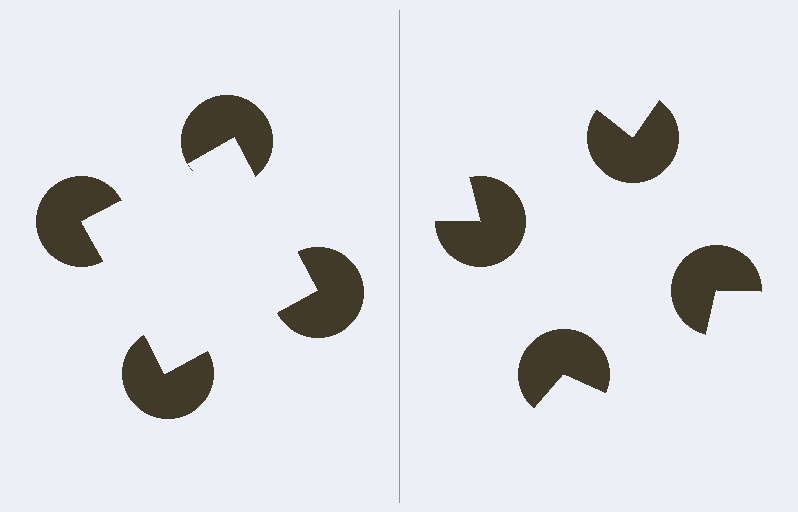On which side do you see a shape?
An illusory square appears on the left side. On the right side the wedge cuts are rotated, so no coherent shape forms.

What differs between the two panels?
The pac-man discs are positioned identically on both sides; only the wedge orientations differ. On the left they align to a square; on the right they are misaligned.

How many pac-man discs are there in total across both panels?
8 — 4 on each side.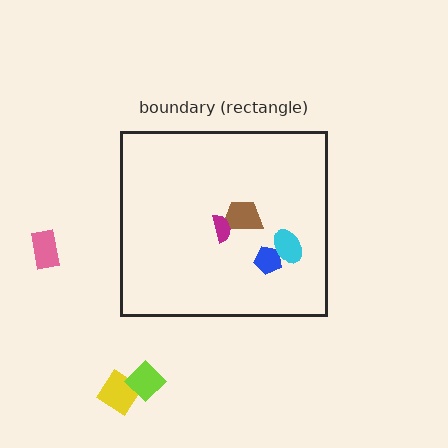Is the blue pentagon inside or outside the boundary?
Inside.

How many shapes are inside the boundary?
4 inside, 3 outside.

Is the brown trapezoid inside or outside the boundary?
Inside.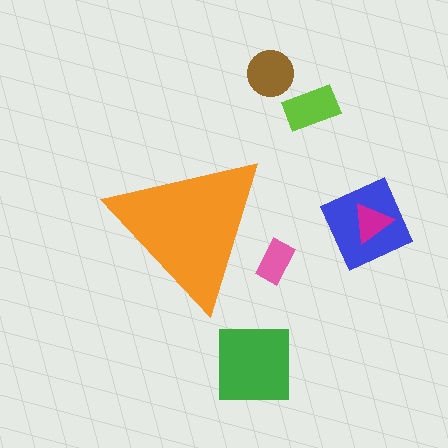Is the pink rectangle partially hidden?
Yes, the pink rectangle is partially hidden behind the orange triangle.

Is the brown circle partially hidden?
No, the brown circle is fully visible.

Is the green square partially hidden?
No, the green square is fully visible.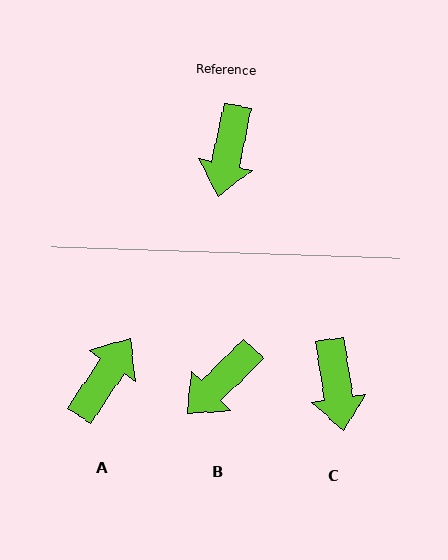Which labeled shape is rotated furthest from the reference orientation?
A, about 158 degrees away.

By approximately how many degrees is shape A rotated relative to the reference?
Approximately 158 degrees counter-clockwise.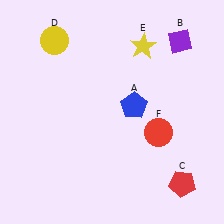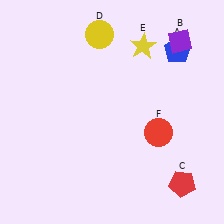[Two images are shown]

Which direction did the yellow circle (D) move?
The yellow circle (D) moved right.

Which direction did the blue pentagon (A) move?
The blue pentagon (A) moved up.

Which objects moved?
The objects that moved are: the blue pentagon (A), the yellow circle (D).